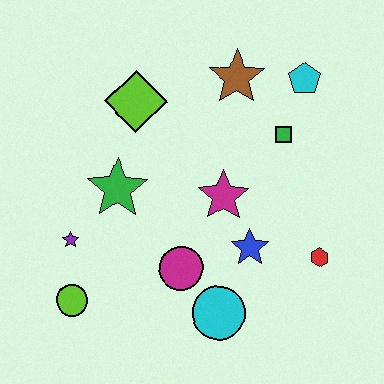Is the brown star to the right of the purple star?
Yes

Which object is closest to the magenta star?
The blue star is closest to the magenta star.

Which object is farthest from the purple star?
The cyan pentagon is farthest from the purple star.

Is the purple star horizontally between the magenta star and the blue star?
No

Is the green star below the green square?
Yes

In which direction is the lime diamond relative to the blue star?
The lime diamond is above the blue star.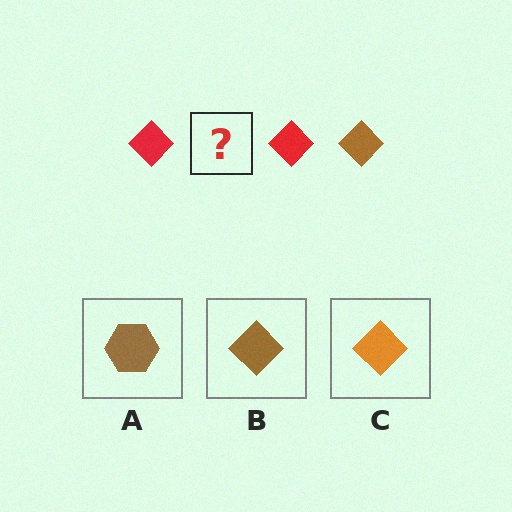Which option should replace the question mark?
Option B.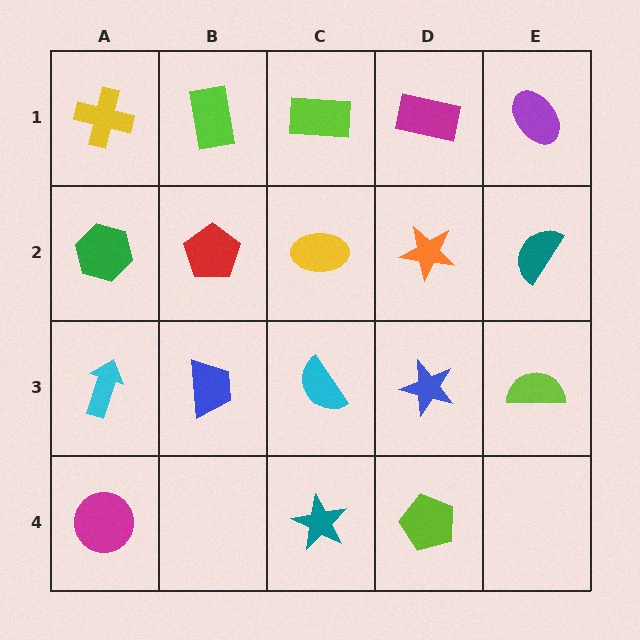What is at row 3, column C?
A cyan semicircle.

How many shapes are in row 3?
5 shapes.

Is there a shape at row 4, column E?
No, that cell is empty.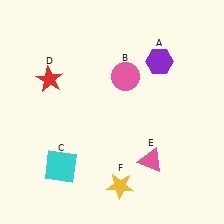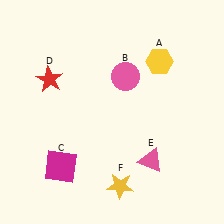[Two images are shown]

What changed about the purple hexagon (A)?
In Image 1, A is purple. In Image 2, it changed to yellow.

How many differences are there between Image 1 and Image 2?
There are 2 differences between the two images.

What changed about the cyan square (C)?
In Image 1, C is cyan. In Image 2, it changed to magenta.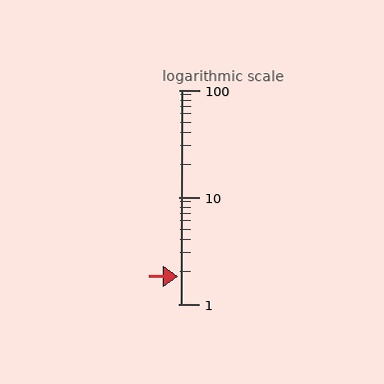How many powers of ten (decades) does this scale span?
The scale spans 2 decades, from 1 to 100.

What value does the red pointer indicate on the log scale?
The pointer indicates approximately 1.8.